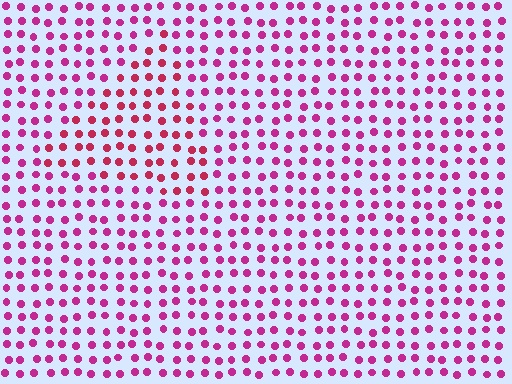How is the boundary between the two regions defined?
The boundary is defined purely by a slight shift in hue (about 24 degrees). Spacing, size, and orientation are identical on both sides.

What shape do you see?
I see a triangle.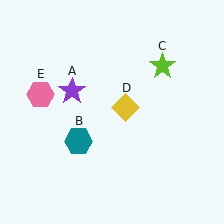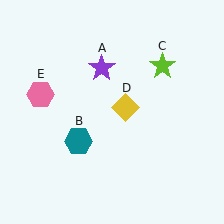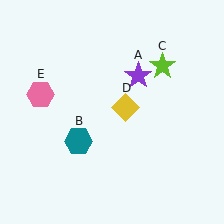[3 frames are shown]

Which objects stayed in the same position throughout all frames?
Teal hexagon (object B) and lime star (object C) and yellow diamond (object D) and pink hexagon (object E) remained stationary.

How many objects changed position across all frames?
1 object changed position: purple star (object A).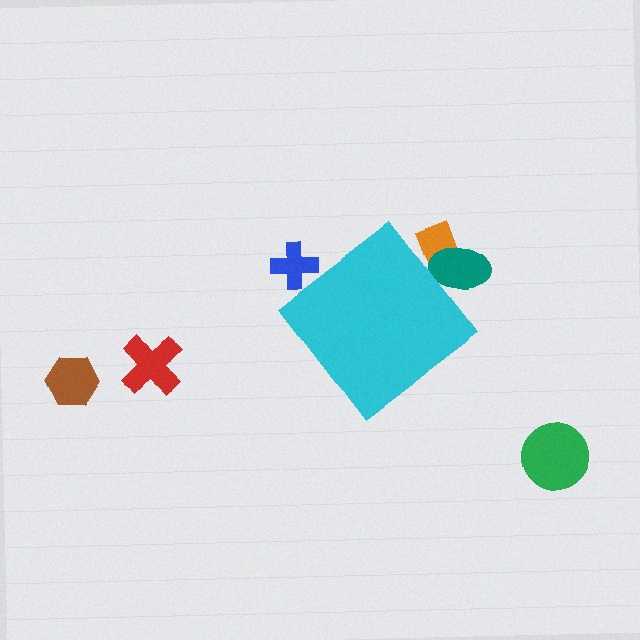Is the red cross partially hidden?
No, the red cross is fully visible.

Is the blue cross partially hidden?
Yes, the blue cross is partially hidden behind the cyan diamond.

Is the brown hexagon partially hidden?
No, the brown hexagon is fully visible.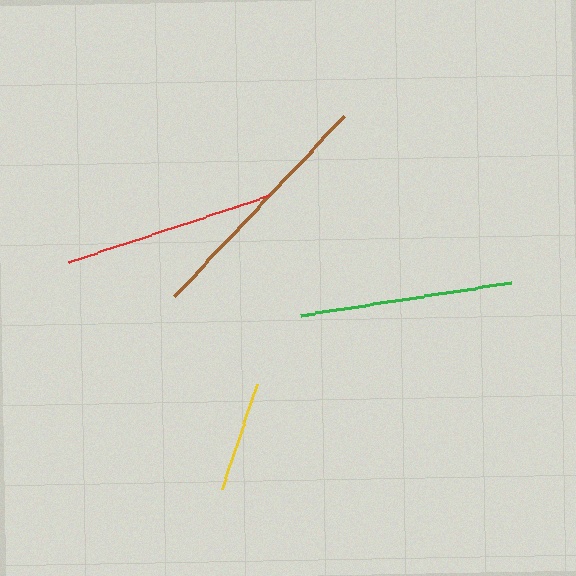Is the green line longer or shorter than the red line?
The green line is longer than the red line.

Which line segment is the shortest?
The yellow line is the shortest at approximately 111 pixels.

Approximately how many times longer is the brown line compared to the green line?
The brown line is approximately 1.2 times the length of the green line.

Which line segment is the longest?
The brown line is the longest at approximately 247 pixels.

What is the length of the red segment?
The red segment is approximately 212 pixels long.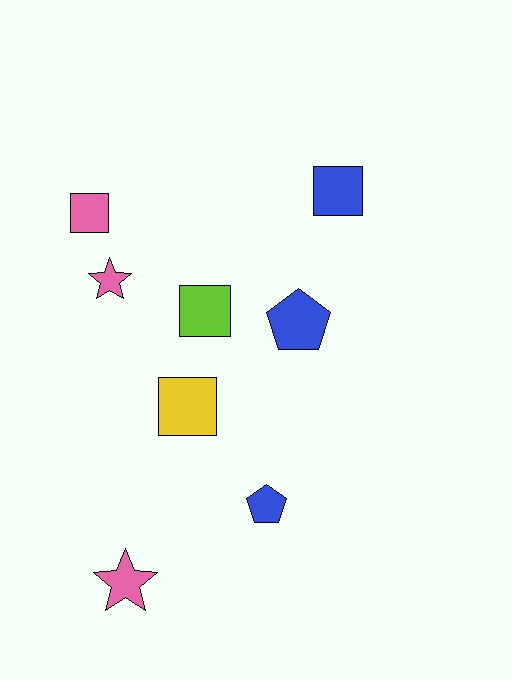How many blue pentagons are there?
There are 2 blue pentagons.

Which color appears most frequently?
Blue, with 3 objects.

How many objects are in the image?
There are 8 objects.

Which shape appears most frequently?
Square, with 4 objects.